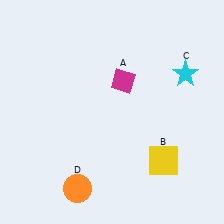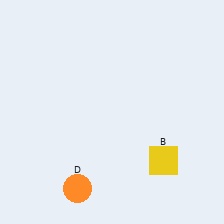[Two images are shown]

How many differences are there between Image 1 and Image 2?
There are 2 differences between the two images.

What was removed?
The cyan star (C), the magenta diamond (A) were removed in Image 2.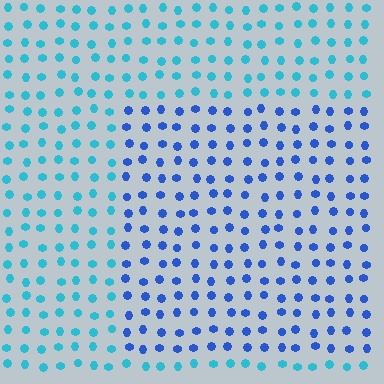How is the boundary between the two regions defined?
The boundary is defined purely by a slight shift in hue (about 37 degrees). Spacing, size, and orientation are identical on both sides.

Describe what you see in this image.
The image is filled with small cyan elements in a uniform arrangement. A rectangle-shaped region is visible where the elements are tinted to a slightly different hue, forming a subtle color boundary.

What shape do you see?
I see a rectangle.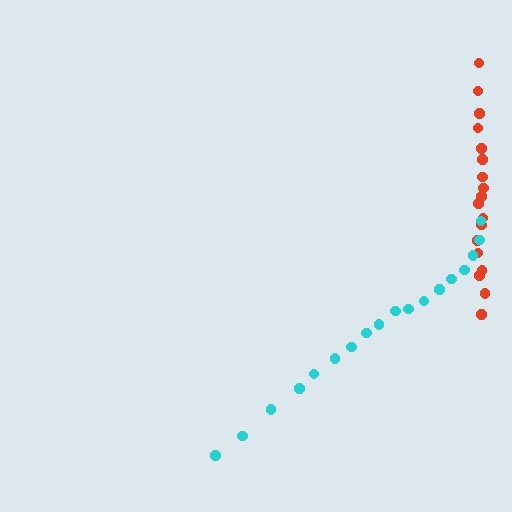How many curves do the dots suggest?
There are 2 distinct paths.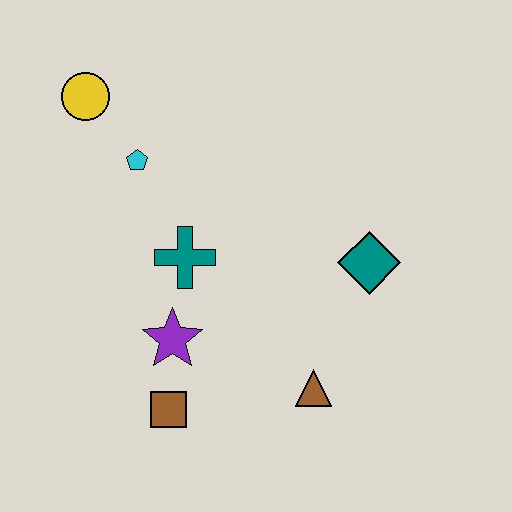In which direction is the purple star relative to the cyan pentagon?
The purple star is below the cyan pentagon.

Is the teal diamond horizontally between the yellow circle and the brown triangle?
No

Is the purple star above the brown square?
Yes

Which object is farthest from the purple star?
The yellow circle is farthest from the purple star.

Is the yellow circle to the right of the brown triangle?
No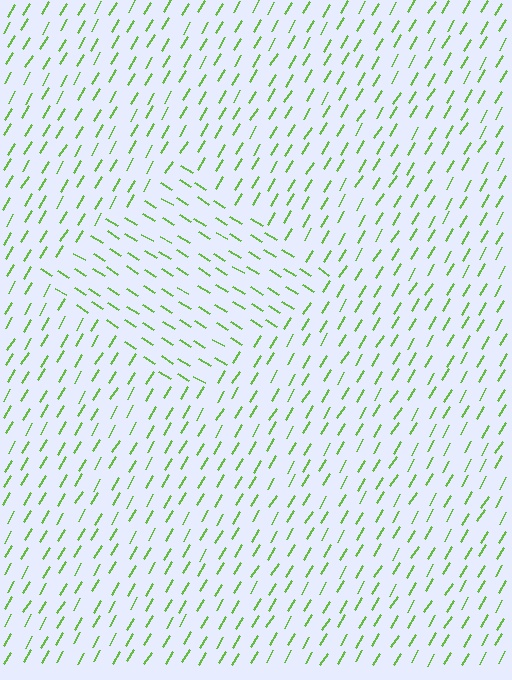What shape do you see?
I see a diamond.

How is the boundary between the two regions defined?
The boundary is defined purely by a change in line orientation (approximately 89 degrees difference). All lines are the same color and thickness.